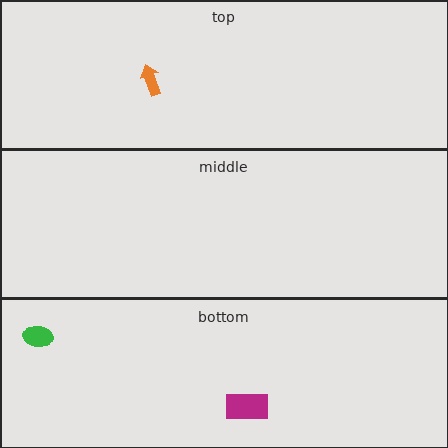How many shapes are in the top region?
1.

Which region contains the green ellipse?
The bottom region.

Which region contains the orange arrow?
The top region.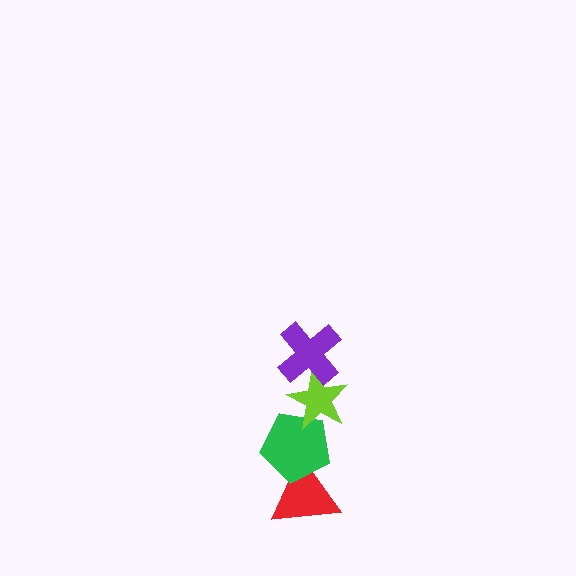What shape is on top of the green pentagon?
The lime star is on top of the green pentagon.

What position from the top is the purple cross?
The purple cross is 1st from the top.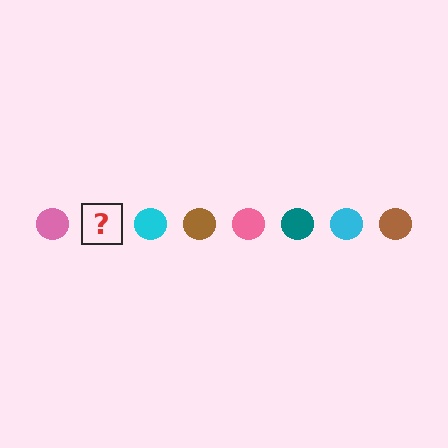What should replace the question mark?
The question mark should be replaced with a teal circle.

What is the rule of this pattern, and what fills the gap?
The rule is that the pattern cycles through pink, teal, cyan, brown circles. The gap should be filled with a teal circle.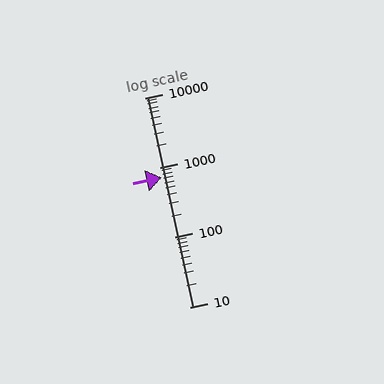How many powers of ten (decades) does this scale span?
The scale spans 3 decades, from 10 to 10000.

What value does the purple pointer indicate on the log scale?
The pointer indicates approximately 710.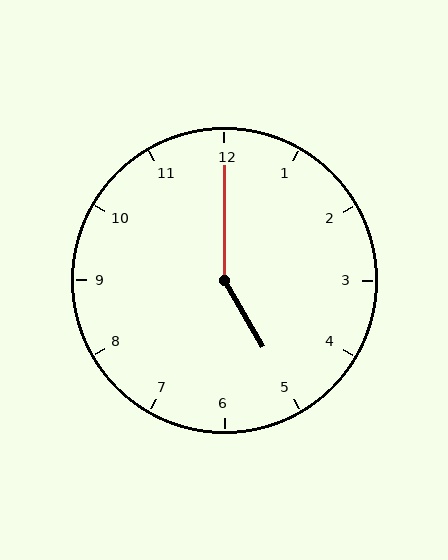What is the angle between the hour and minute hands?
Approximately 150 degrees.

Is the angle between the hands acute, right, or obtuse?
It is obtuse.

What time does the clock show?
5:00.